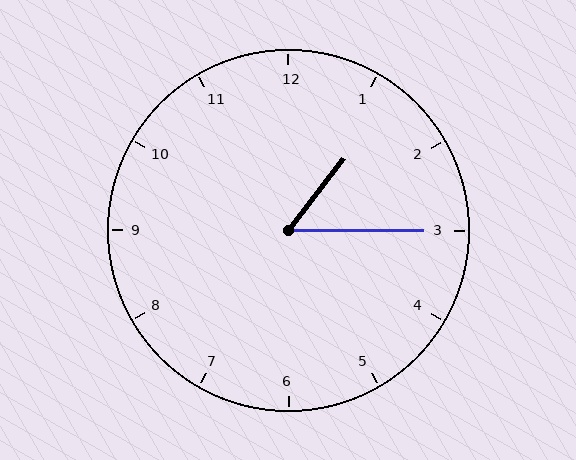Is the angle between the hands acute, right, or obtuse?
It is acute.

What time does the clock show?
1:15.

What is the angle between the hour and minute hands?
Approximately 52 degrees.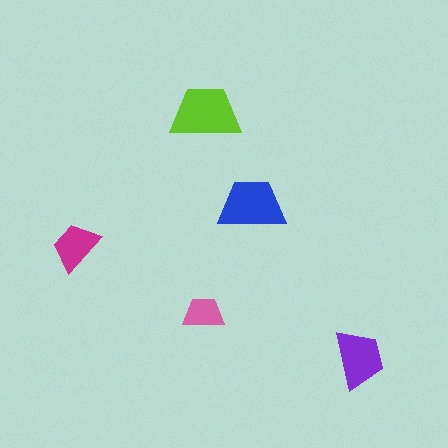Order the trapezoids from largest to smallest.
the lime one, the blue one, the purple one, the magenta one, the pink one.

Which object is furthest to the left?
The magenta trapezoid is leftmost.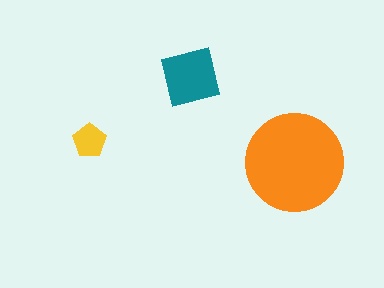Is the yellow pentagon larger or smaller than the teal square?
Smaller.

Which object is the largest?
The orange circle.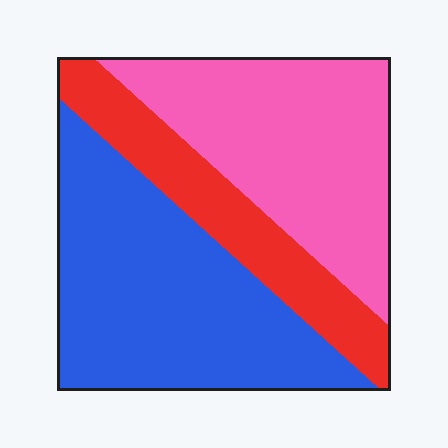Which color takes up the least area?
Red, at roughly 20%.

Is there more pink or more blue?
Blue.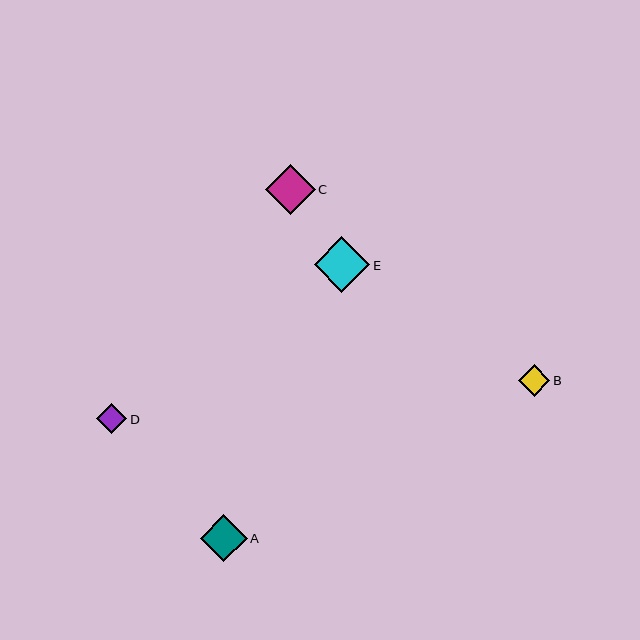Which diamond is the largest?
Diamond E is the largest with a size of approximately 55 pixels.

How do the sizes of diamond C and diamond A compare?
Diamond C and diamond A are approximately the same size.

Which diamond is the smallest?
Diamond D is the smallest with a size of approximately 30 pixels.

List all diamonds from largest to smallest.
From largest to smallest: E, C, A, B, D.